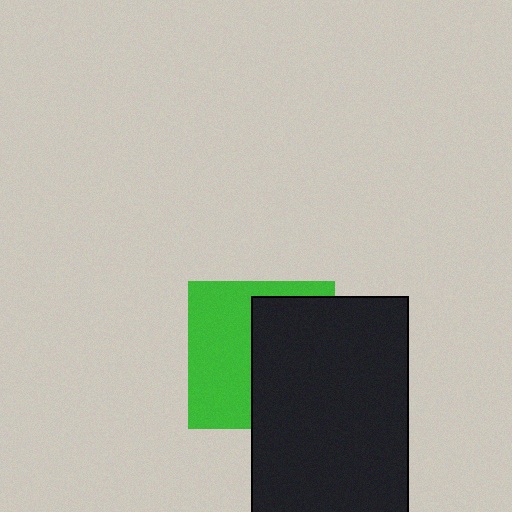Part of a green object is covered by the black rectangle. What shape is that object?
It is a square.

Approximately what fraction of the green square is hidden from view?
Roughly 51% of the green square is hidden behind the black rectangle.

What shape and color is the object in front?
The object in front is a black rectangle.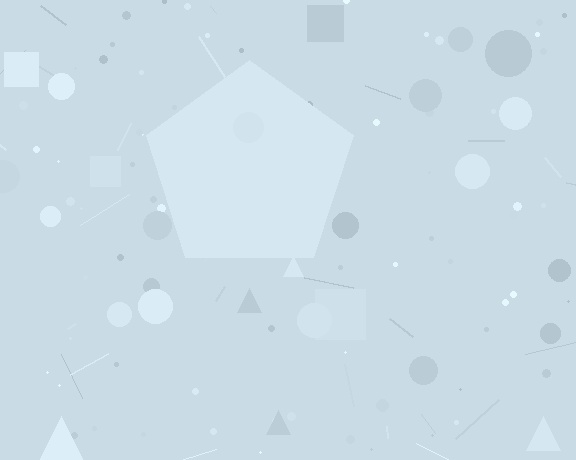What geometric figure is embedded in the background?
A pentagon is embedded in the background.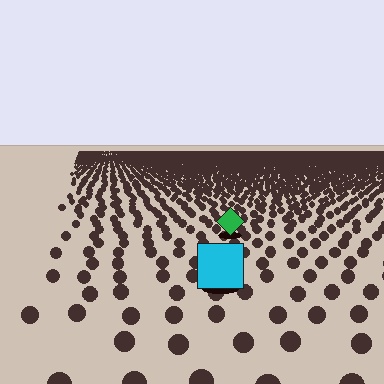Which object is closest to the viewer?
The cyan square is closest. The texture marks near it are larger and more spread out.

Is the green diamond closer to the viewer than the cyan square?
No. The cyan square is closer — you can tell from the texture gradient: the ground texture is coarser near it.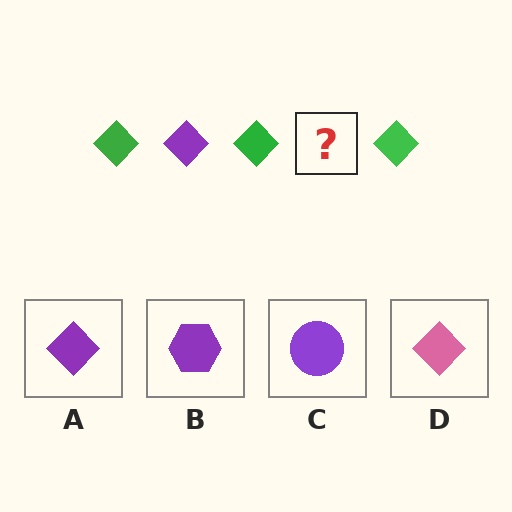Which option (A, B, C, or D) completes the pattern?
A.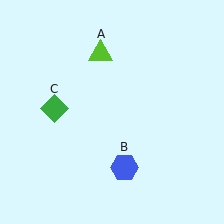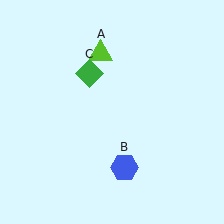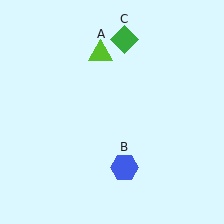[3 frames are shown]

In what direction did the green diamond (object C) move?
The green diamond (object C) moved up and to the right.